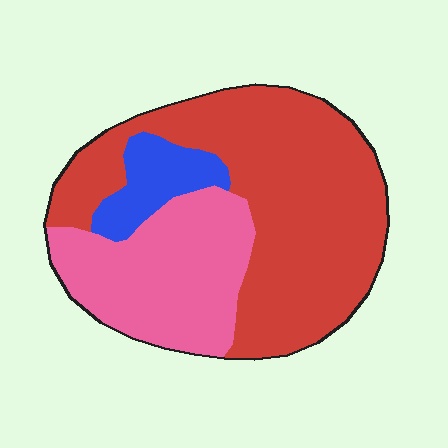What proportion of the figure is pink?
Pink covers around 30% of the figure.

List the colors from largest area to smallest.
From largest to smallest: red, pink, blue.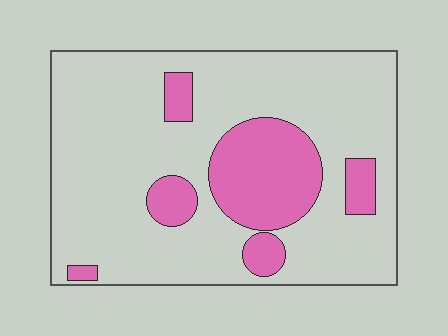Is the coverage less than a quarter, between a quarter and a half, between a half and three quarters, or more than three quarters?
Less than a quarter.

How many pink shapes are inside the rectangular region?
6.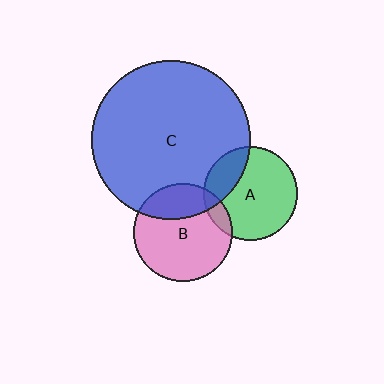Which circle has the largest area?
Circle C (blue).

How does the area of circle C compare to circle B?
Approximately 2.6 times.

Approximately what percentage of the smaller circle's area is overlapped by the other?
Approximately 10%.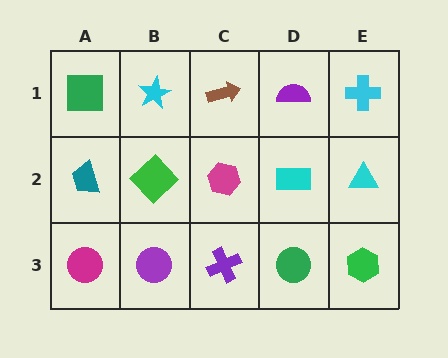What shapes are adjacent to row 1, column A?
A teal trapezoid (row 2, column A), a cyan star (row 1, column B).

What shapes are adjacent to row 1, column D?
A cyan rectangle (row 2, column D), a brown arrow (row 1, column C), a cyan cross (row 1, column E).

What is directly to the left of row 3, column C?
A purple circle.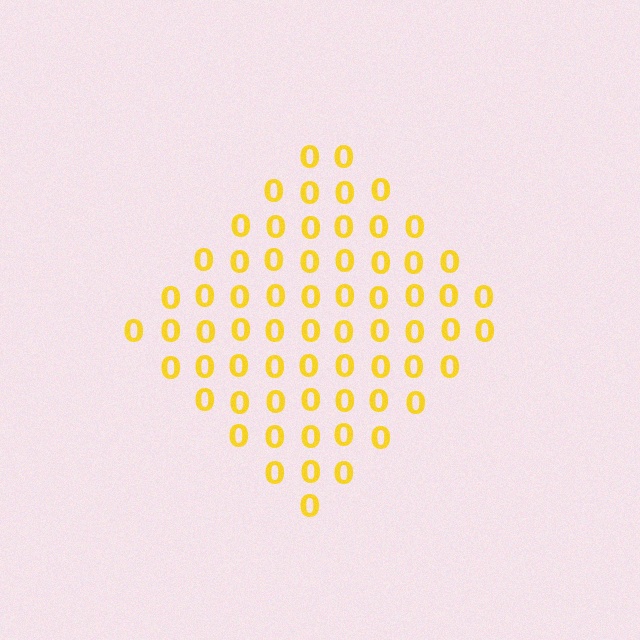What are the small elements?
The small elements are digit 0's.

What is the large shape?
The large shape is a diamond.